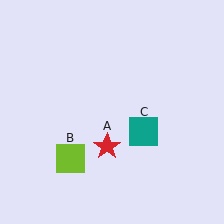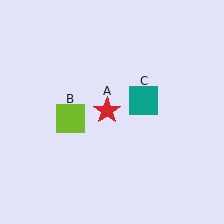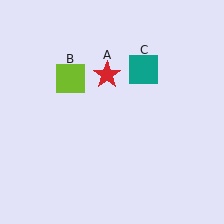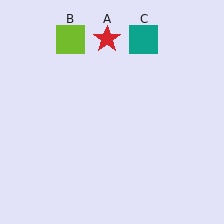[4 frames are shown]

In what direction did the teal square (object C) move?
The teal square (object C) moved up.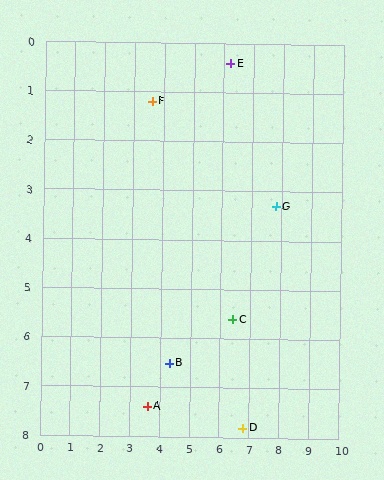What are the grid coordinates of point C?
Point C is at approximately (6.4, 5.6).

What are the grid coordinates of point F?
Point F is at approximately (3.6, 1.2).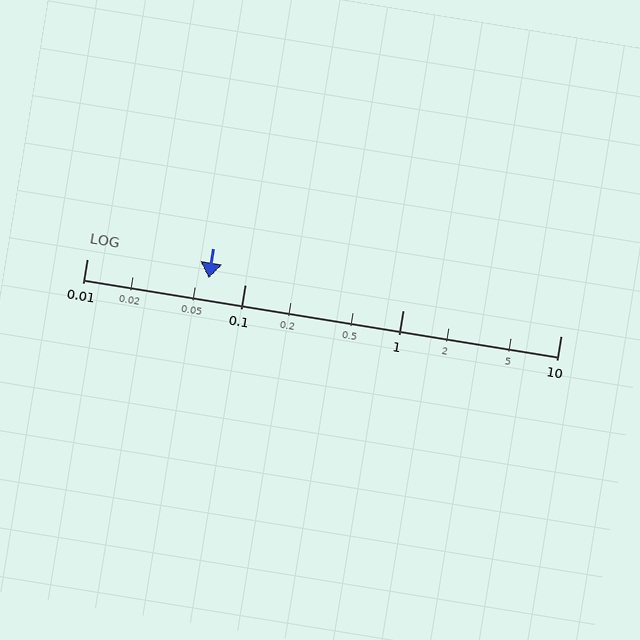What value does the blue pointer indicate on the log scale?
The pointer indicates approximately 0.059.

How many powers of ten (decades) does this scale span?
The scale spans 3 decades, from 0.01 to 10.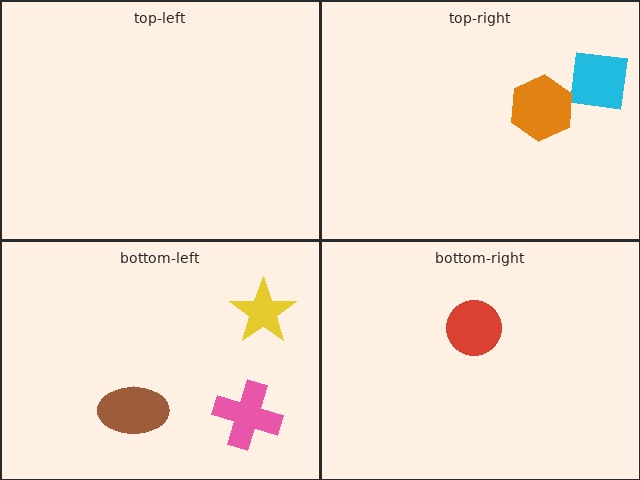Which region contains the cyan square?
The top-right region.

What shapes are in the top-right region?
The cyan square, the orange hexagon.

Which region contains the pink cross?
The bottom-left region.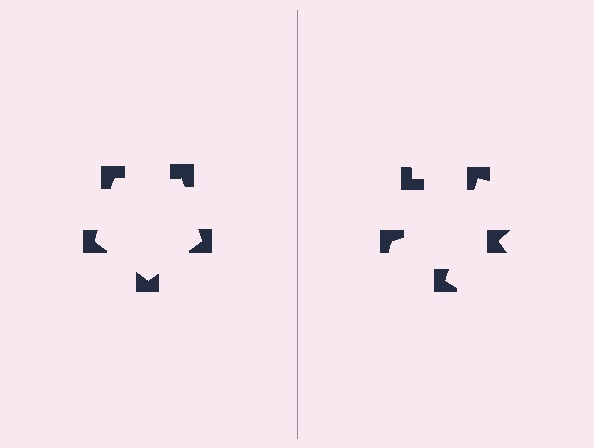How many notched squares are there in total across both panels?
10 — 5 on each side.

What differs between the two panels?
The notched squares are positioned identically on both sides; only the wedge orientations differ. On the left they align to a pentagon; on the right they are misaligned.